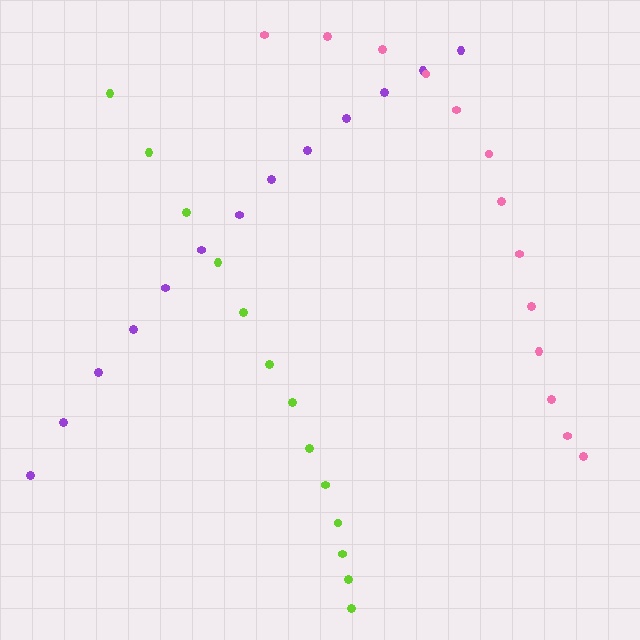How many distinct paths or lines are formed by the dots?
There are 3 distinct paths.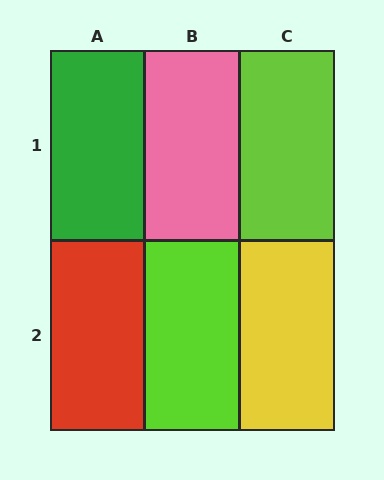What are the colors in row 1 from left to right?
Green, pink, lime.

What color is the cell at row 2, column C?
Yellow.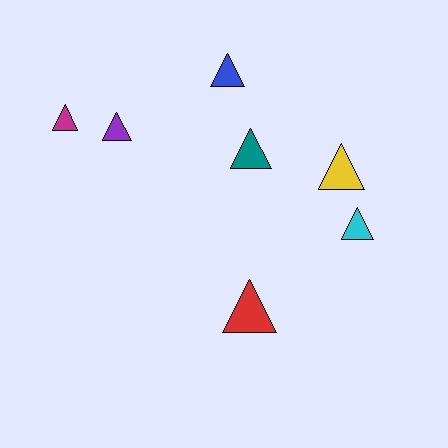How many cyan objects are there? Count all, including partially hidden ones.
There is 1 cyan object.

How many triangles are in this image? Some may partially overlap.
There are 7 triangles.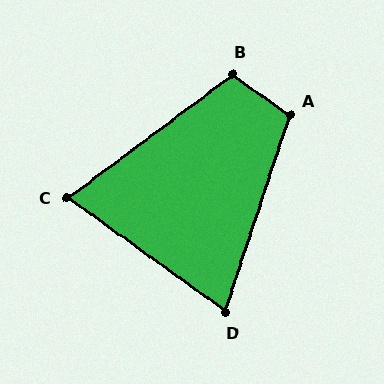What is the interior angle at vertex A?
Approximately 107 degrees (obtuse).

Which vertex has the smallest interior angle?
D, at approximately 72 degrees.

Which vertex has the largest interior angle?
B, at approximately 108 degrees.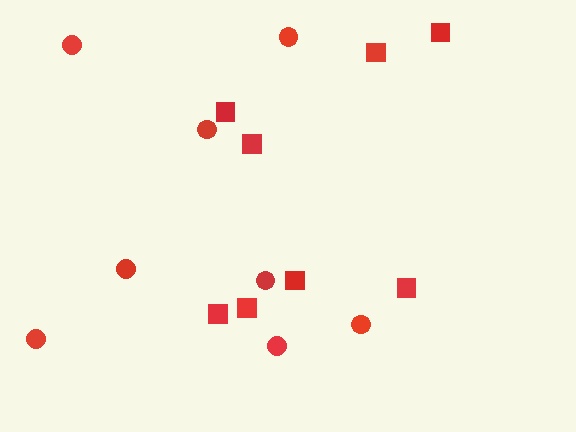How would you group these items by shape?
There are 2 groups: one group of circles (8) and one group of squares (8).